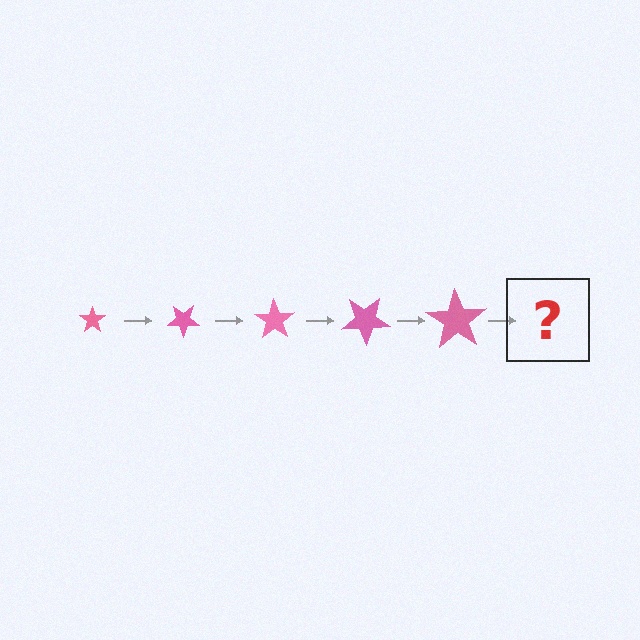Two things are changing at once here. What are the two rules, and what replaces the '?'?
The two rules are that the star grows larger each step and it rotates 35 degrees each step. The '?' should be a star, larger than the previous one and rotated 175 degrees from the start.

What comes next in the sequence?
The next element should be a star, larger than the previous one and rotated 175 degrees from the start.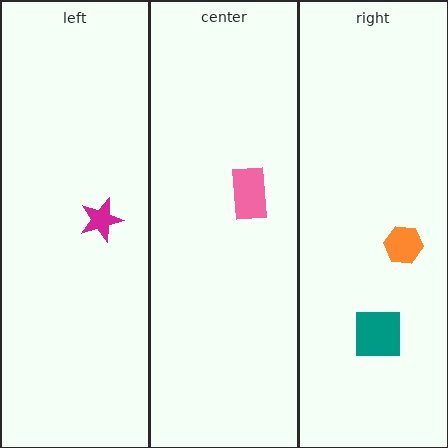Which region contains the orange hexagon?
The right region.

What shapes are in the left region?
The magenta star.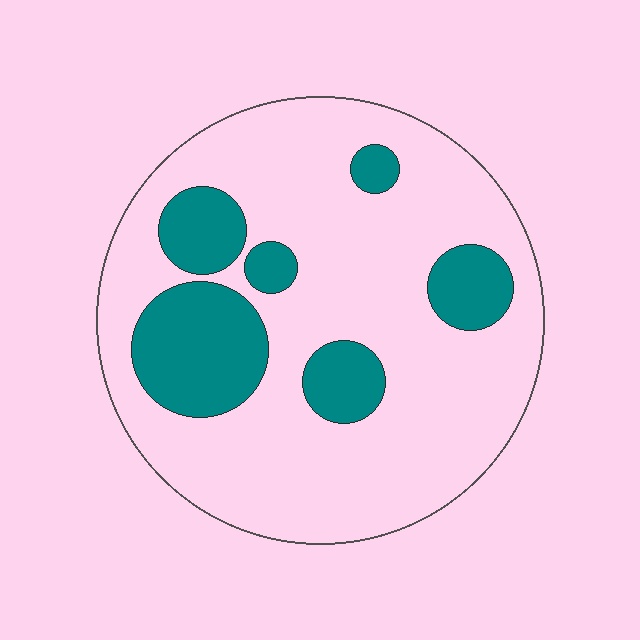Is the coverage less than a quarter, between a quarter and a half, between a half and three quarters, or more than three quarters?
Less than a quarter.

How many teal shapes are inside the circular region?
6.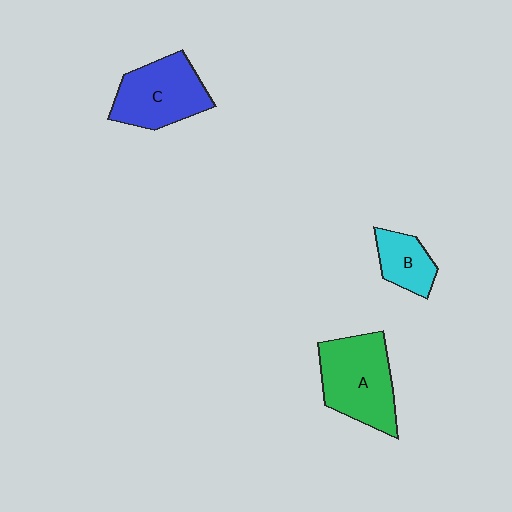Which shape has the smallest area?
Shape B (cyan).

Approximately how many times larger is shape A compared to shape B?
Approximately 2.1 times.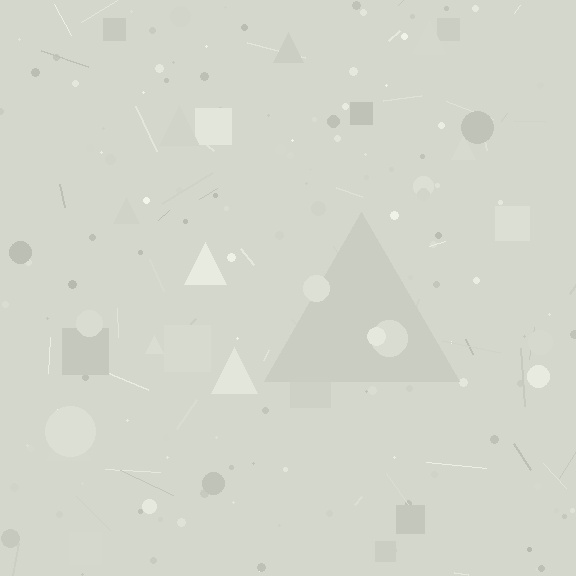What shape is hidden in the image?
A triangle is hidden in the image.